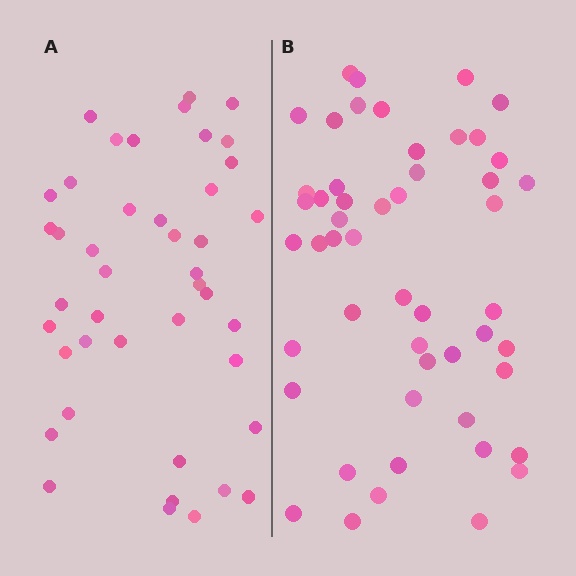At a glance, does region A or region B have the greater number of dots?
Region B (the right region) has more dots.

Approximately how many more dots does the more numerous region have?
Region B has roughly 8 or so more dots than region A.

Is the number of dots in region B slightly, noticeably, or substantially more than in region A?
Region B has only slightly more — the two regions are fairly close. The ratio is roughly 1.2 to 1.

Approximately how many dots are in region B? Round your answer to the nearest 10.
About 50 dots. (The exact count is 51, which rounds to 50.)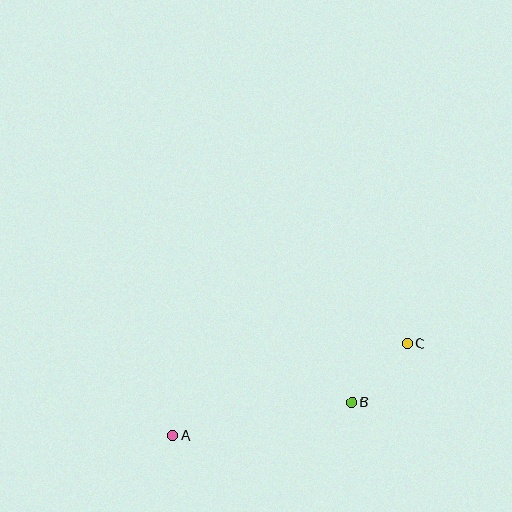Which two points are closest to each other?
Points B and C are closest to each other.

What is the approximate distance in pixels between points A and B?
The distance between A and B is approximately 182 pixels.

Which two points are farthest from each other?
Points A and C are farthest from each other.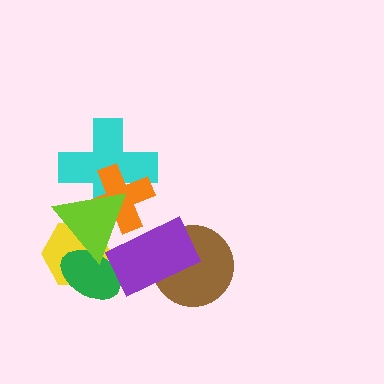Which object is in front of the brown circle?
The purple rectangle is in front of the brown circle.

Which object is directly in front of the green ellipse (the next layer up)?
The purple rectangle is directly in front of the green ellipse.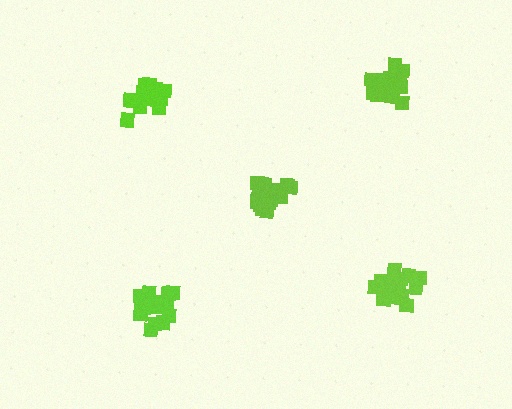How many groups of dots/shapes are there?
There are 5 groups.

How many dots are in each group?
Group 1: 18 dots, Group 2: 20 dots, Group 3: 20 dots, Group 4: 19 dots, Group 5: 21 dots (98 total).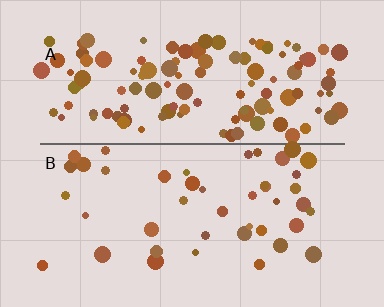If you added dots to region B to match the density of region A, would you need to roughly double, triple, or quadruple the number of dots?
Approximately triple.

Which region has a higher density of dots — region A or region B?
A (the top).